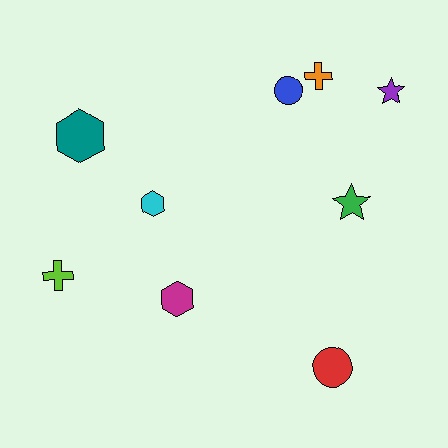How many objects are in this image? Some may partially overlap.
There are 9 objects.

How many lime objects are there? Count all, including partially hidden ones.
There is 1 lime object.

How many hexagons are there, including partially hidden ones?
There are 3 hexagons.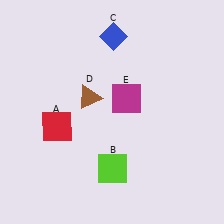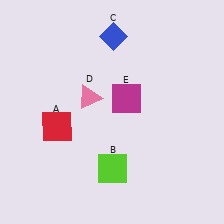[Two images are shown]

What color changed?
The triangle (D) changed from brown in Image 1 to pink in Image 2.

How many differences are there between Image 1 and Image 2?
There is 1 difference between the two images.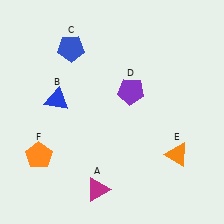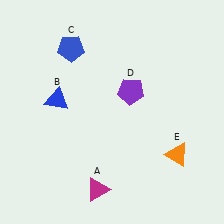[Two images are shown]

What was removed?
The orange pentagon (F) was removed in Image 2.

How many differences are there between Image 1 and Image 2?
There is 1 difference between the two images.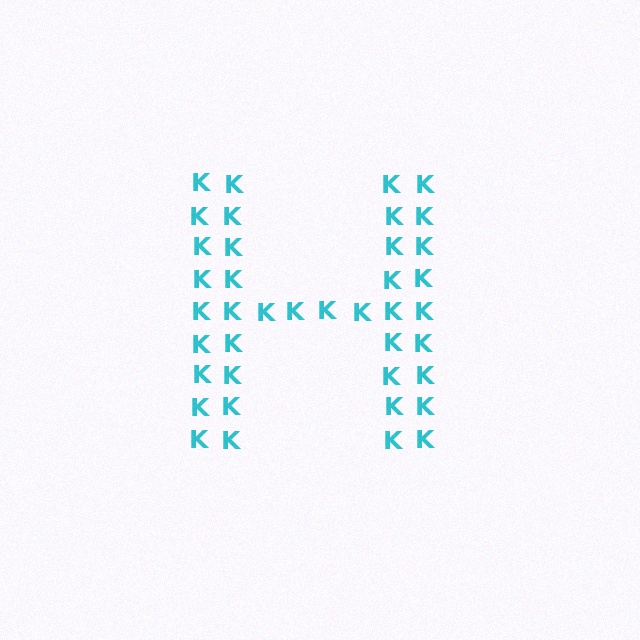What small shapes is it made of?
It is made of small letter K's.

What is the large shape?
The large shape is the letter H.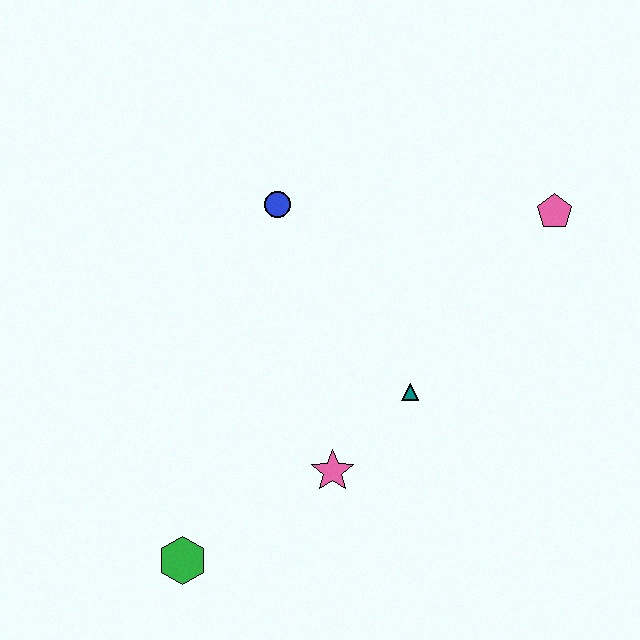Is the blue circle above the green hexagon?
Yes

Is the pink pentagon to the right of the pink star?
Yes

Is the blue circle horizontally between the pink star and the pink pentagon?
No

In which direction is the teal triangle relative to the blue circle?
The teal triangle is below the blue circle.